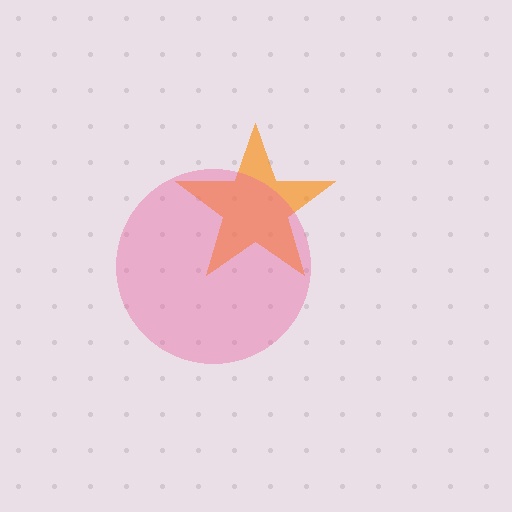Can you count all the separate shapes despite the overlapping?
Yes, there are 2 separate shapes.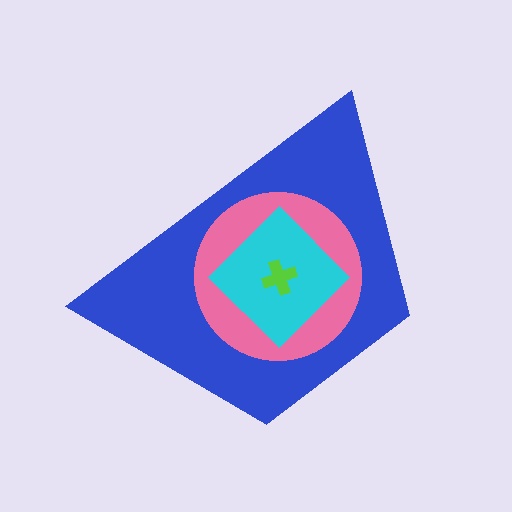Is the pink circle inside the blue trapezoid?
Yes.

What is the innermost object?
The lime cross.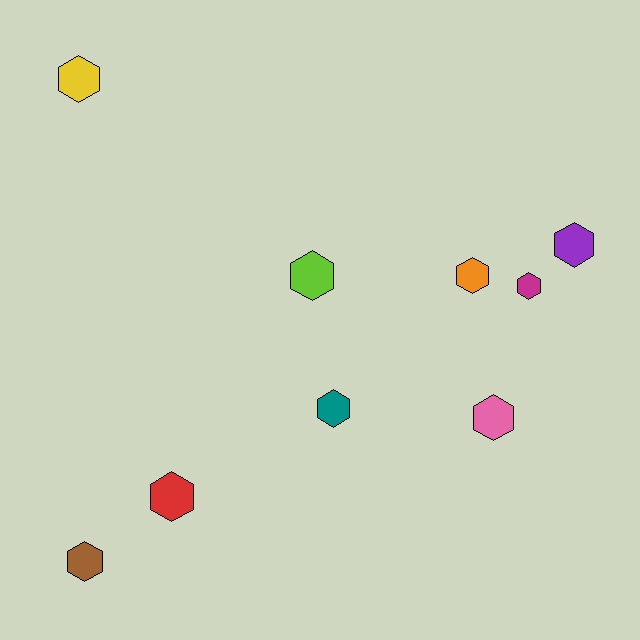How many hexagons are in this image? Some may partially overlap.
There are 9 hexagons.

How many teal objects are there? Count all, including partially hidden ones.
There is 1 teal object.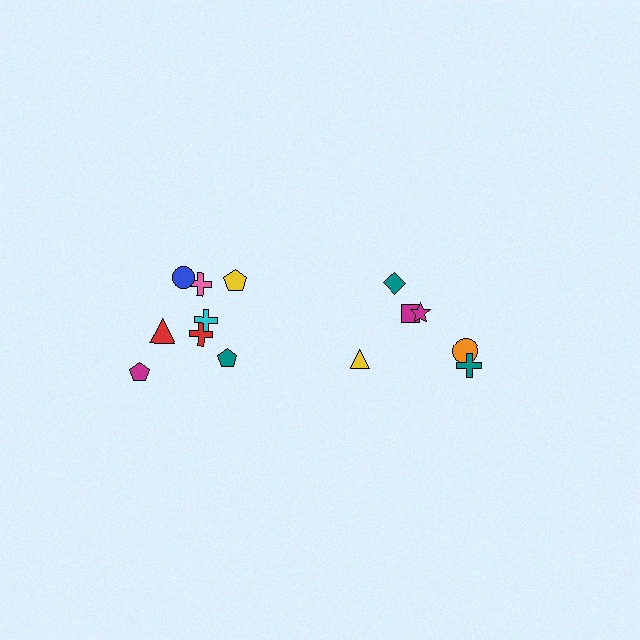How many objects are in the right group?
There are 6 objects.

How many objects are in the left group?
There are 8 objects.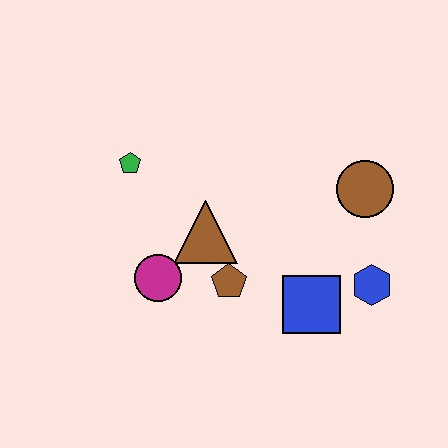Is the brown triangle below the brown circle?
Yes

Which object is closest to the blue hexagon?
The blue square is closest to the blue hexagon.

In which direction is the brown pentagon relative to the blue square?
The brown pentagon is to the left of the blue square.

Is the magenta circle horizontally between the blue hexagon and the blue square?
No